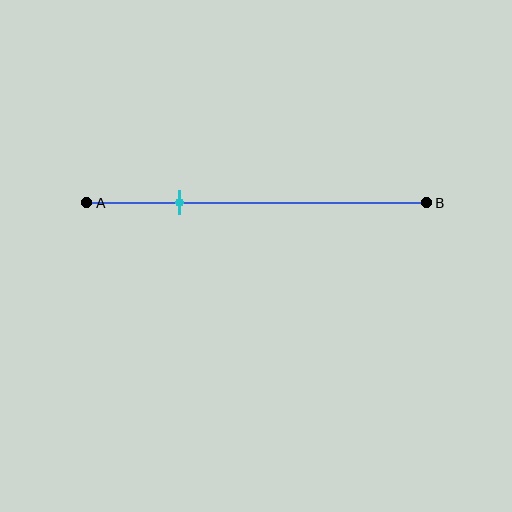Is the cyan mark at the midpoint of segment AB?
No, the mark is at about 25% from A, not at the 50% midpoint.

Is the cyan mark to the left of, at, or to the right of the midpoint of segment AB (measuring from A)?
The cyan mark is to the left of the midpoint of segment AB.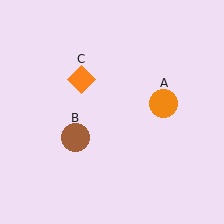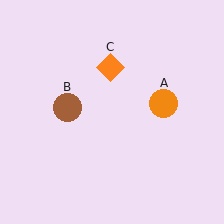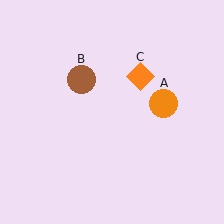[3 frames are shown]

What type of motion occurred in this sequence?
The brown circle (object B), orange diamond (object C) rotated clockwise around the center of the scene.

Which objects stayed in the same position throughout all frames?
Orange circle (object A) remained stationary.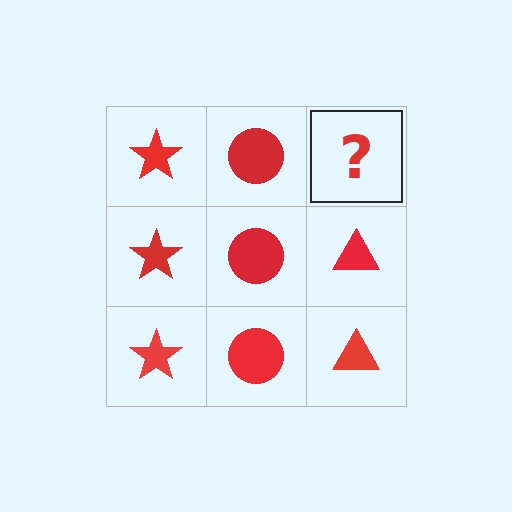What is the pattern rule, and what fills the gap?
The rule is that each column has a consistent shape. The gap should be filled with a red triangle.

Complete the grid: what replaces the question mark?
The question mark should be replaced with a red triangle.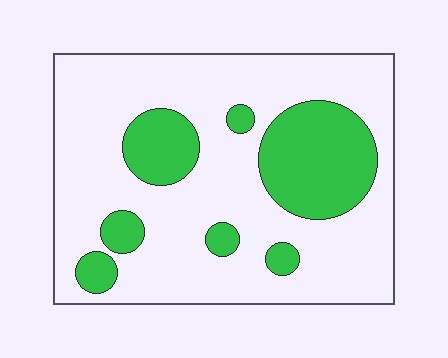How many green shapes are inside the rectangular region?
7.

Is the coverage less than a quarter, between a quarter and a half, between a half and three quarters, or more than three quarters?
Between a quarter and a half.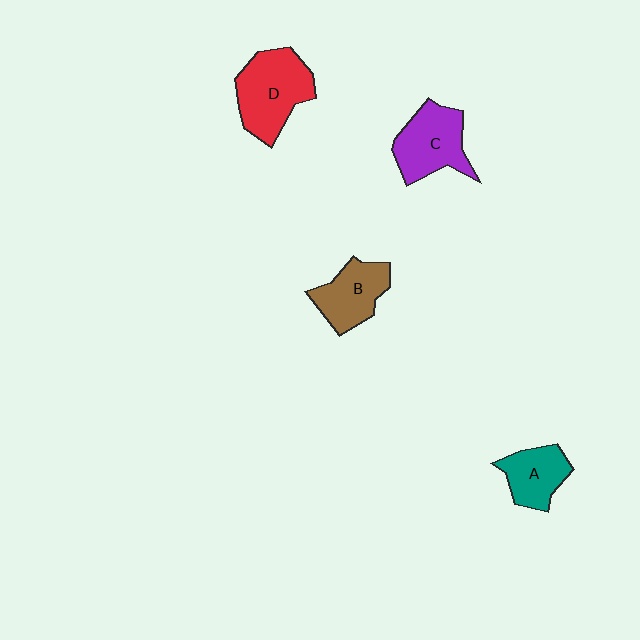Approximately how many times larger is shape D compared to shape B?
Approximately 1.4 times.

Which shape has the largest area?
Shape D (red).